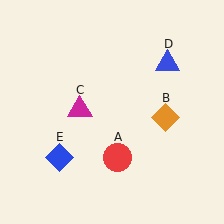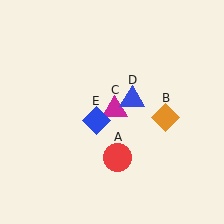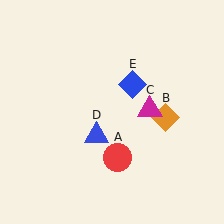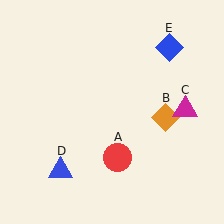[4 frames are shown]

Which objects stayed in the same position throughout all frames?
Red circle (object A) and orange diamond (object B) remained stationary.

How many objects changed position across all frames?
3 objects changed position: magenta triangle (object C), blue triangle (object D), blue diamond (object E).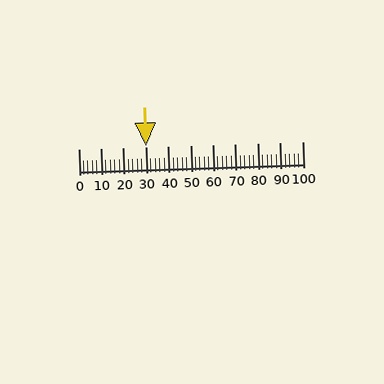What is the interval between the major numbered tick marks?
The major tick marks are spaced 10 units apart.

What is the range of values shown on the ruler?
The ruler shows values from 0 to 100.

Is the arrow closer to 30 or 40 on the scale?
The arrow is closer to 30.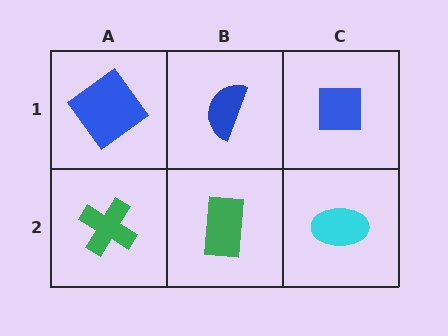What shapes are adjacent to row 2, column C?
A blue square (row 1, column C), a green rectangle (row 2, column B).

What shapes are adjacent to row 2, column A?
A blue diamond (row 1, column A), a green rectangle (row 2, column B).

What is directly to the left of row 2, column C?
A green rectangle.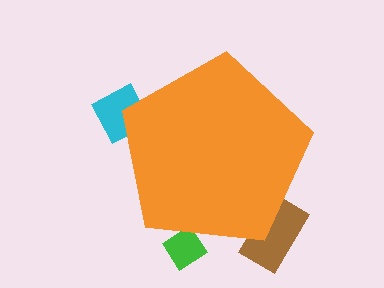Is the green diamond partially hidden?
Yes, the green diamond is partially hidden behind the orange pentagon.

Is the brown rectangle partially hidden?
Yes, the brown rectangle is partially hidden behind the orange pentagon.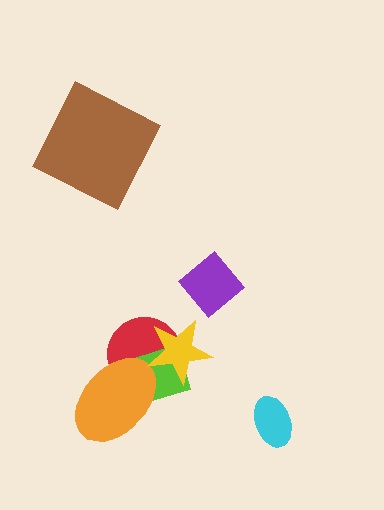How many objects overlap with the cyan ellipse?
0 objects overlap with the cyan ellipse.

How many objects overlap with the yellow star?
2 objects overlap with the yellow star.